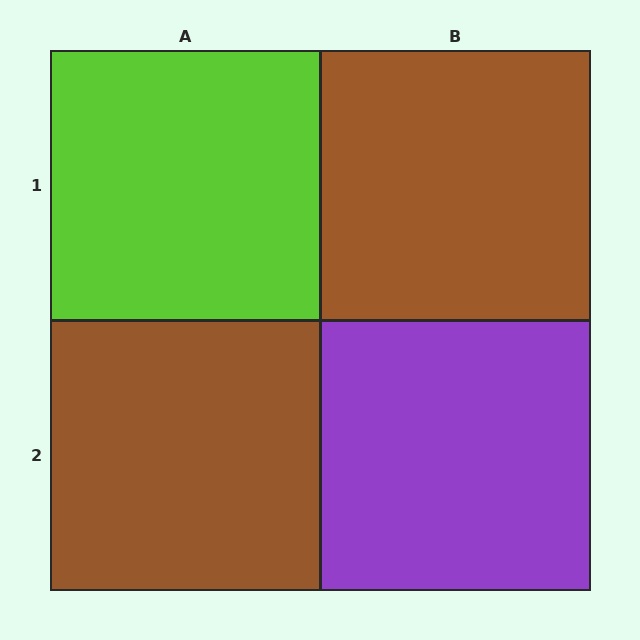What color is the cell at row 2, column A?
Brown.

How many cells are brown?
2 cells are brown.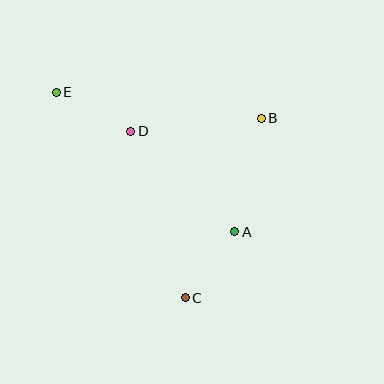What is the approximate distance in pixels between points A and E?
The distance between A and E is approximately 227 pixels.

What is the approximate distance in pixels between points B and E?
The distance between B and E is approximately 207 pixels.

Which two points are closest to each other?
Points A and C are closest to each other.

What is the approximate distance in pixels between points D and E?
The distance between D and E is approximately 84 pixels.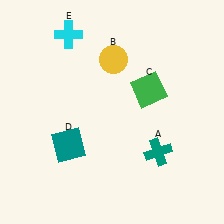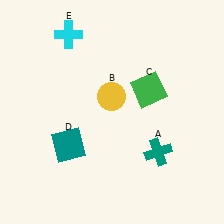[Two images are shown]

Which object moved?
The yellow circle (B) moved down.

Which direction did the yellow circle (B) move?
The yellow circle (B) moved down.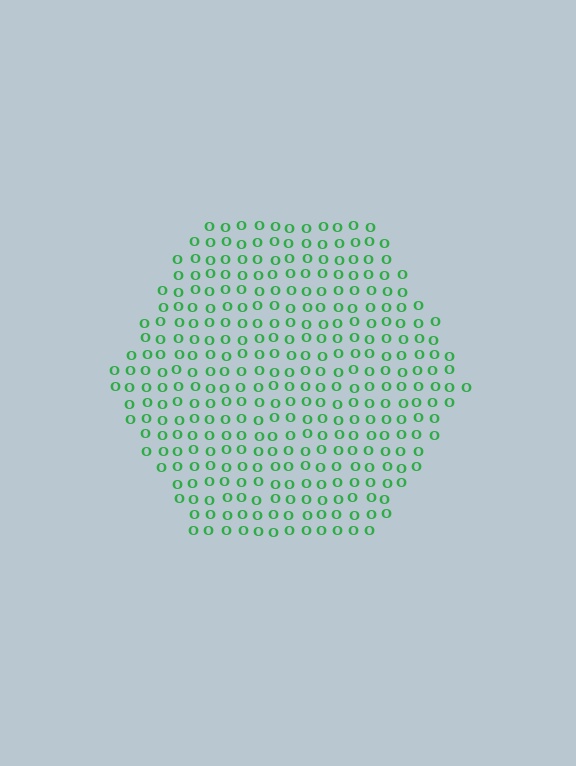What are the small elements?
The small elements are letter O's.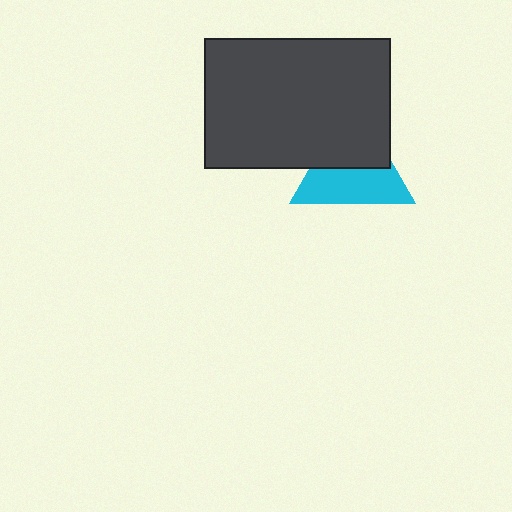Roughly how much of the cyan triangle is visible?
About half of it is visible (roughly 53%).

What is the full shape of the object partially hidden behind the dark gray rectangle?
The partially hidden object is a cyan triangle.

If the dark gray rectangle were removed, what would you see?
You would see the complete cyan triangle.